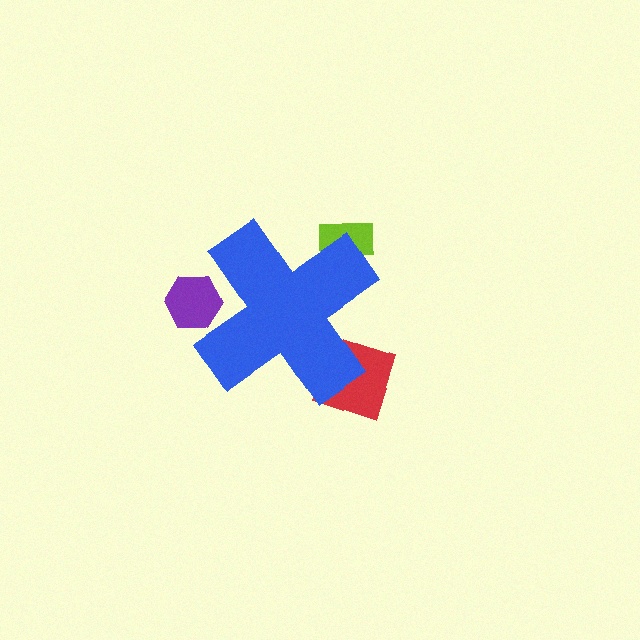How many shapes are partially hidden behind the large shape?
3 shapes are partially hidden.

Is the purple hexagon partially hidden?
Yes, the purple hexagon is partially hidden behind the blue cross.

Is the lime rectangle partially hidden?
Yes, the lime rectangle is partially hidden behind the blue cross.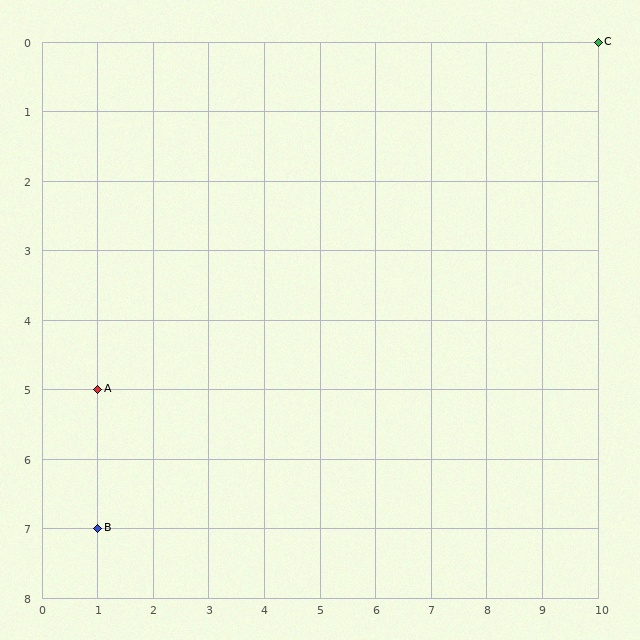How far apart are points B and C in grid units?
Points B and C are 9 columns and 7 rows apart (about 11.4 grid units diagonally).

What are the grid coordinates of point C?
Point C is at grid coordinates (10, 0).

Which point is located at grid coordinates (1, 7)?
Point B is at (1, 7).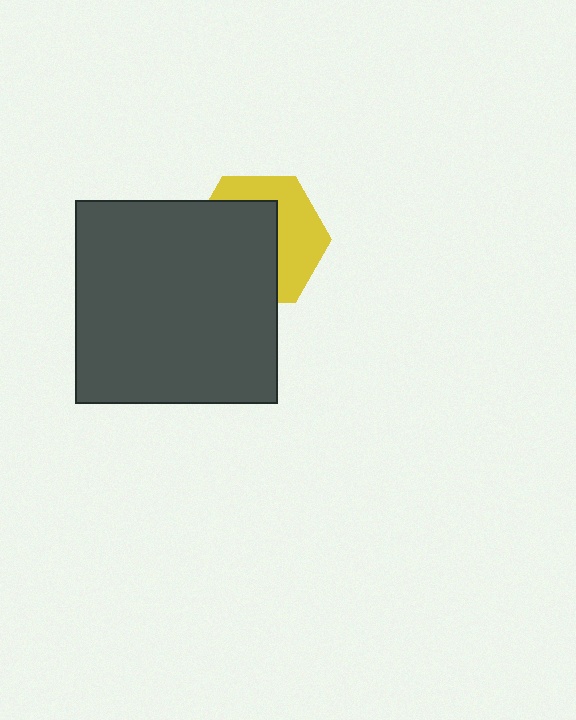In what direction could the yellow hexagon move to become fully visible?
The yellow hexagon could move toward the upper-right. That would shift it out from behind the dark gray square entirely.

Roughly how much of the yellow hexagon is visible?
A small part of it is visible (roughly 44%).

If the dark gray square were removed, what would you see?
You would see the complete yellow hexagon.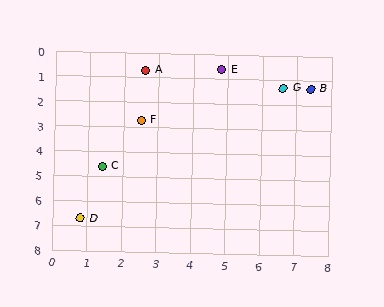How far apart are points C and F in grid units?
Points C and F are about 2.2 grid units apart.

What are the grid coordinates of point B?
Point B is at approximately (7.4, 1.3).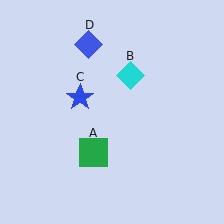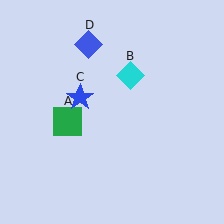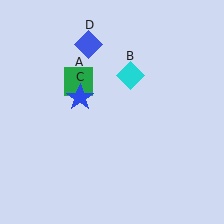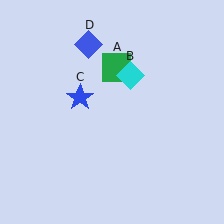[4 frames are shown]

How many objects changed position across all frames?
1 object changed position: green square (object A).